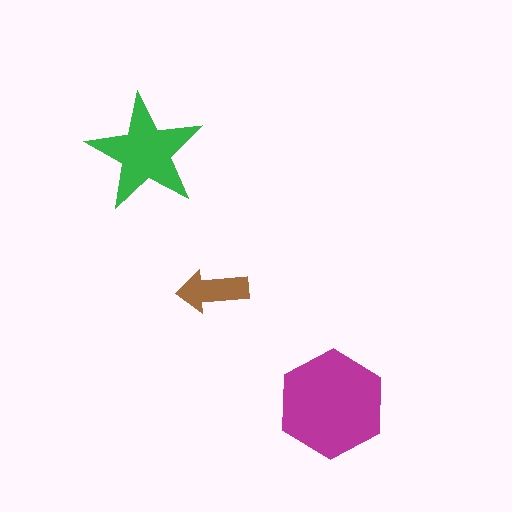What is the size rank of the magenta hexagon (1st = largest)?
1st.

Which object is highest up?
The green star is topmost.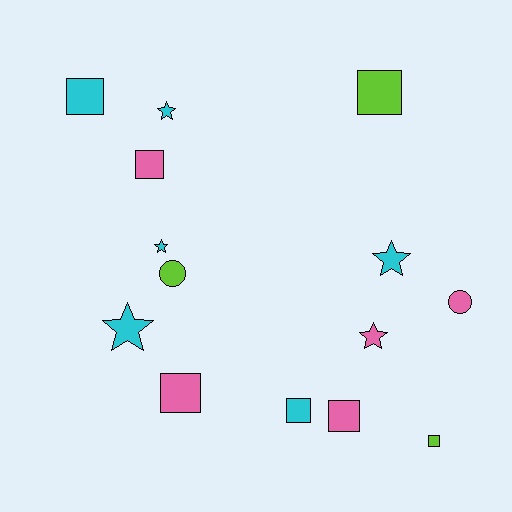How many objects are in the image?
There are 14 objects.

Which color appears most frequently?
Cyan, with 6 objects.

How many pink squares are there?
There are 3 pink squares.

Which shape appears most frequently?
Square, with 7 objects.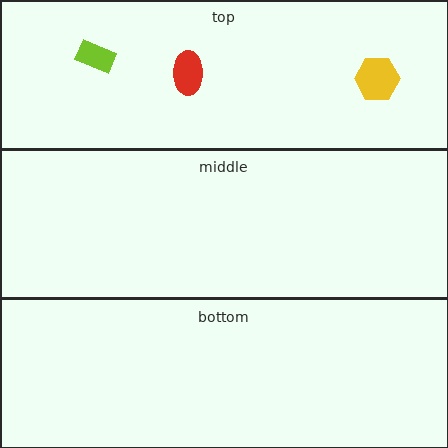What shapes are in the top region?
The lime rectangle, the red ellipse, the yellow hexagon.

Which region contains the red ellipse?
The top region.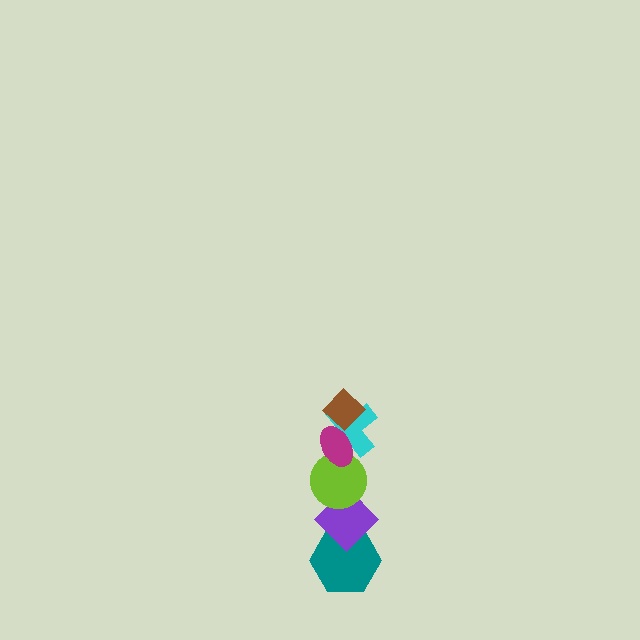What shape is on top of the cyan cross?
The magenta ellipse is on top of the cyan cross.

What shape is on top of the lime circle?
The cyan cross is on top of the lime circle.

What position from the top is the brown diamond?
The brown diamond is 1st from the top.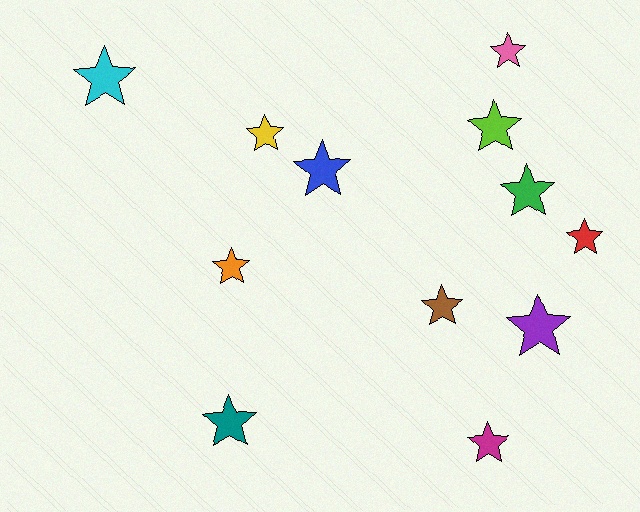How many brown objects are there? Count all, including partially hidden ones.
There is 1 brown object.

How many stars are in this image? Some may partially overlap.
There are 12 stars.